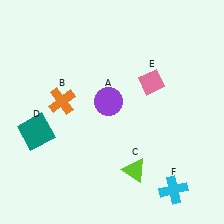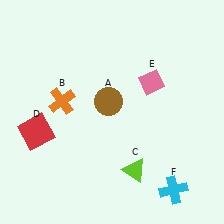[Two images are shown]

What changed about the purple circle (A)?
In Image 1, A is purple. In Image 2, it changed to brown.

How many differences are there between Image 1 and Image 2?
There are 2 differences between the two images.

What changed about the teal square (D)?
In Image 1, D is teal. In Image 2, it changed to red.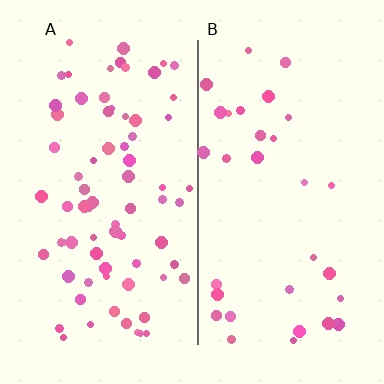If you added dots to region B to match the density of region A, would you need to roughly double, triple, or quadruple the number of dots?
Approximately double.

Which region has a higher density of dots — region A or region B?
A (the left).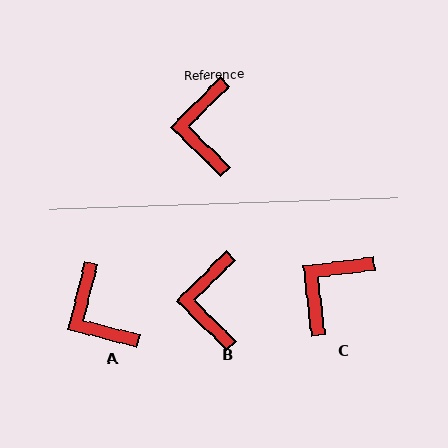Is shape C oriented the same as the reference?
No, it is off by about 38 degrees.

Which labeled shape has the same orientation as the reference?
B.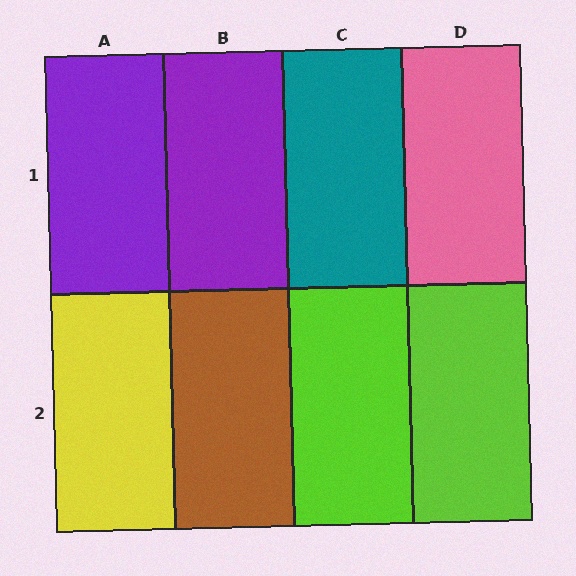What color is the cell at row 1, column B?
Purple.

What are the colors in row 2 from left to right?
Yellow, brown, lime, lime.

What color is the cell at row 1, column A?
Purple.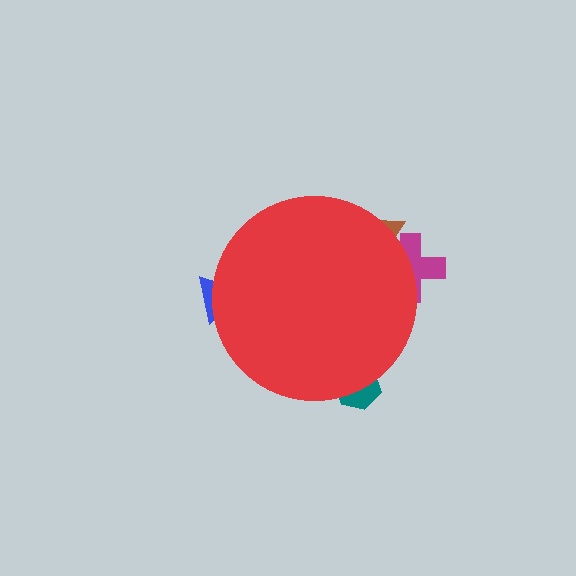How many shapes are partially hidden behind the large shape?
4 shapes are partially hidden.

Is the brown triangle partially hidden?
Yes, the brown triangle is partially hidden behind the red circle.